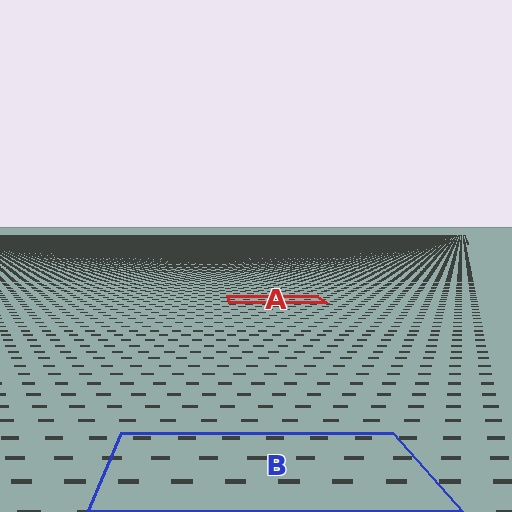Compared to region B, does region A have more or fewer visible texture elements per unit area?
Region A has more texture elements per unit area — they are packed more densely because it is farther away.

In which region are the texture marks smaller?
The texture marks are smaller in region A, because it is farther away.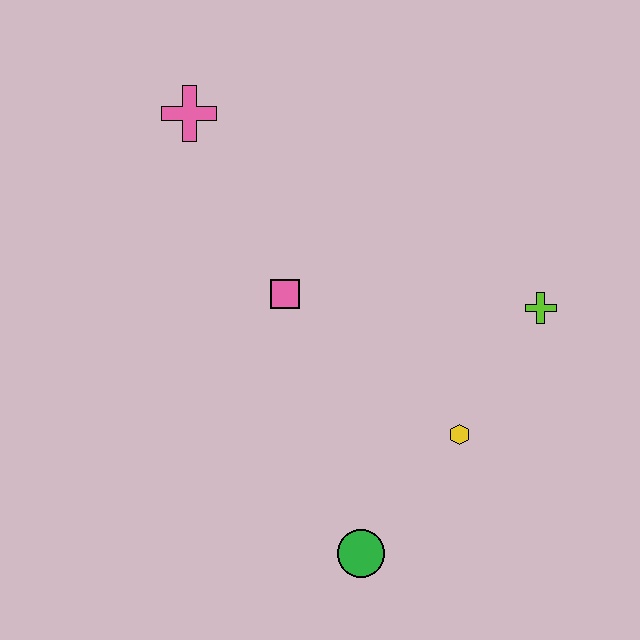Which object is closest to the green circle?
The yellow hexagon is closest to the green circle.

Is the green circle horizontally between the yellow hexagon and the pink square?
Yes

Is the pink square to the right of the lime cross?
No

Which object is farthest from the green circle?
The pink cross is farthest from the green circle.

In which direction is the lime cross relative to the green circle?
The lime cross is above the green circle.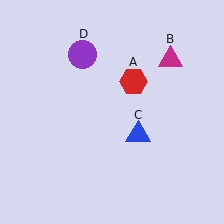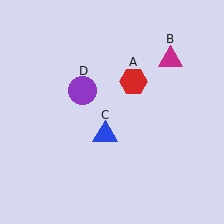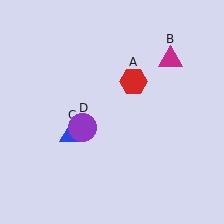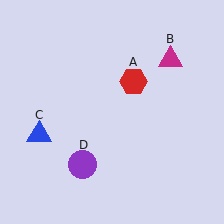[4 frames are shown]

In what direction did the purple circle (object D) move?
The purple circle (object D) moved down.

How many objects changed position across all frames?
2 objects changed position: blue triangle (object C), purple circle (object D).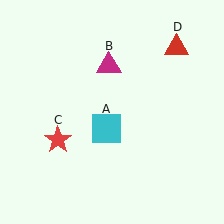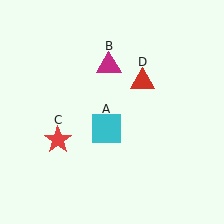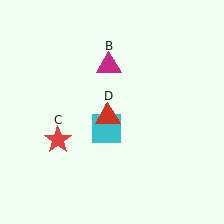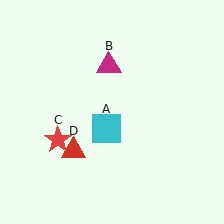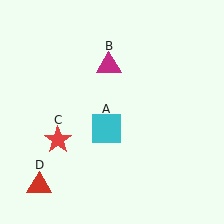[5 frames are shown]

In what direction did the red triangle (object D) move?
The red triangle (object D) moved down and to the left.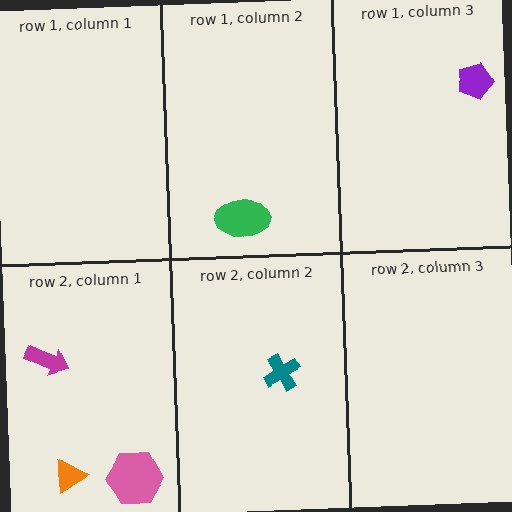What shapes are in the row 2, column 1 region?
The magenta arrow, the orange triangle, the pink hexagon.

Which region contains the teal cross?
The row 2, column 2 region.